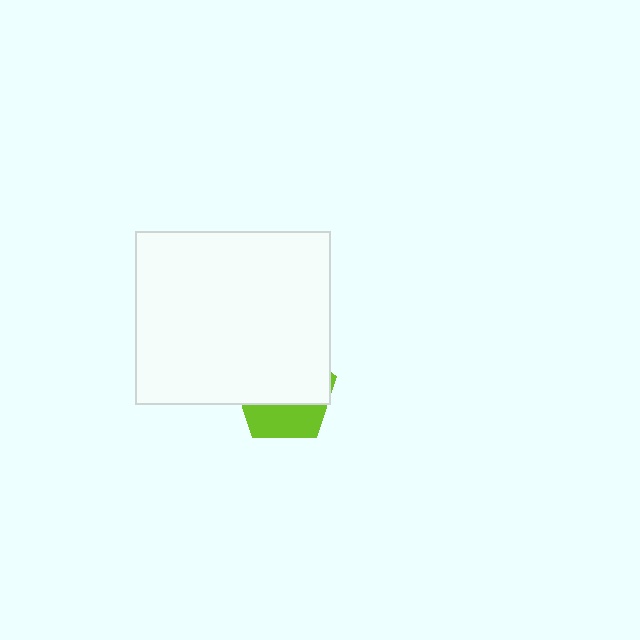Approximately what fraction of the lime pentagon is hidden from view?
Roughly 66% of the lime pentagon is hidden behind the white rectangle.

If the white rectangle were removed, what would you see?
You would see the complete lime pentagon.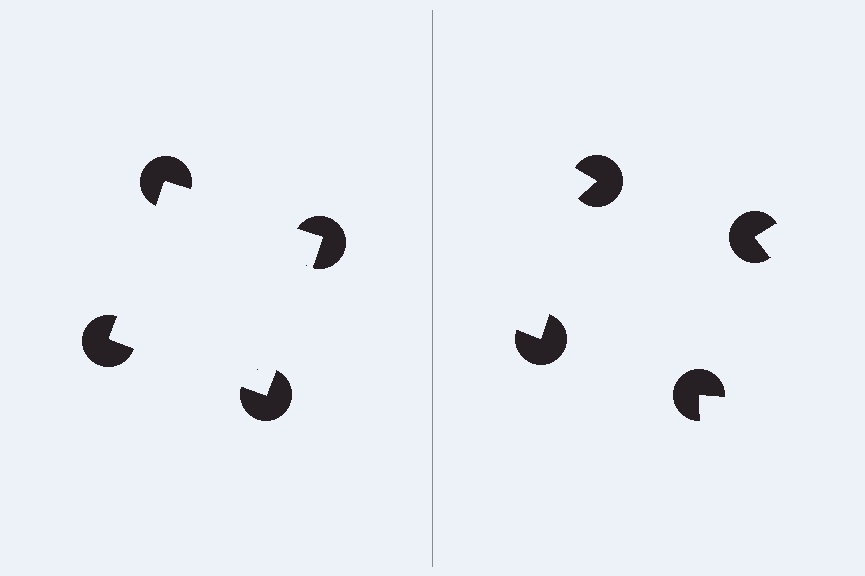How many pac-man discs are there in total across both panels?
8 — 4 on each side.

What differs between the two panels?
The pac-man discs are positioned identically on both sides; only the wedge orientations differ. On the left they align to a square; on the right they are misaligned.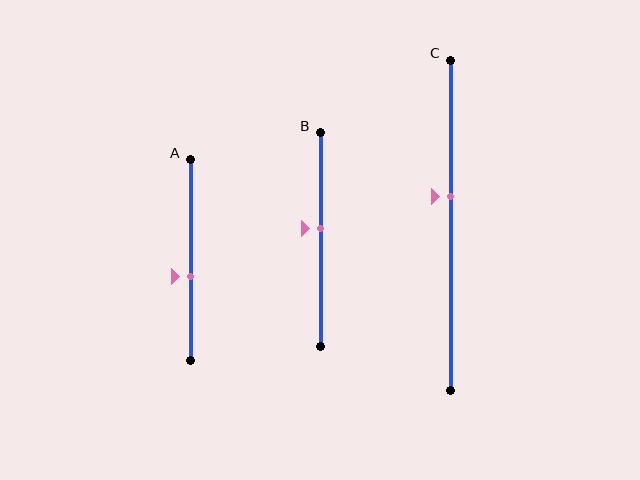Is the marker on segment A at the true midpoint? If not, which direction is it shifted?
No, the marker on segment A is shifted downward by about 8% of the segment length.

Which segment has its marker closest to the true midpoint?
Segment B has its marker closest to the true midpoint.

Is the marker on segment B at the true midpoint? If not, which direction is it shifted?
No, the marker on segment B is shifted upward by about 5% of the segment length.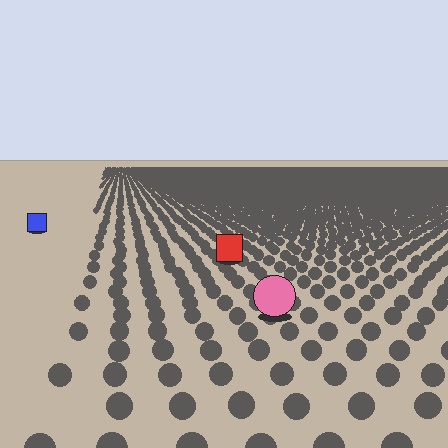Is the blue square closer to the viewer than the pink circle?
No. The pink circle is closer — you can tell from the texture gradient: the ground texture is coarser near it.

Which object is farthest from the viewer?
The blue square is farthest from the viewer. It appears smaller and the ground texture around it is denser.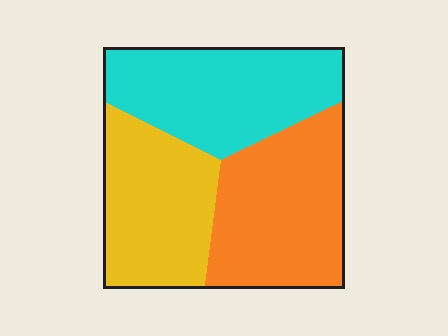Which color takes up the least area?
Yellow, at roughly 30%.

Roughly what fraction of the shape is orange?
Orange covers roughly 35% of the shape.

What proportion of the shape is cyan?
Cyan covers about 35% of the shape.